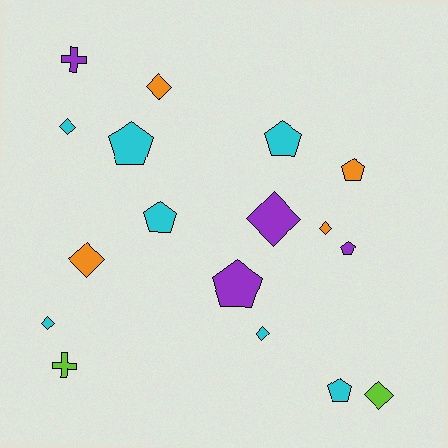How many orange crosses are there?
There are no orange crosses.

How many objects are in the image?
There are 17 objects.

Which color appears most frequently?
Cyan, with 7 objects.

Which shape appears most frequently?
Diamond, with 8 objects.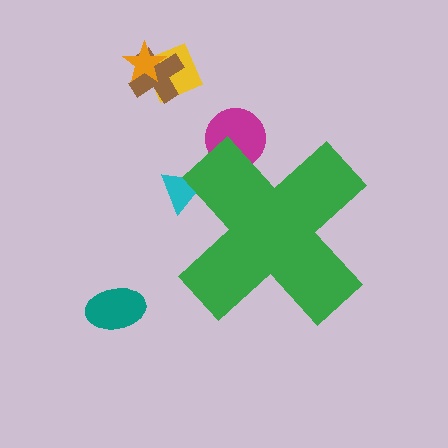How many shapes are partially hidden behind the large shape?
2 shapes are partially hidden.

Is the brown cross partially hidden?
No, the brown cross is fully visible.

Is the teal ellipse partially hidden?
No, the teal ellipse is fully visible.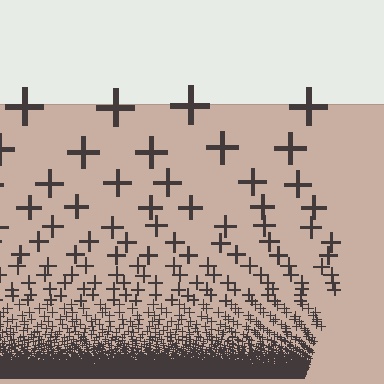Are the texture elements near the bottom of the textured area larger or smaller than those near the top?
Smaller. The gradient is inverted — elements near the bottom are smaller and denser.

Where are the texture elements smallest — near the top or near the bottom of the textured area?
Near the bottom.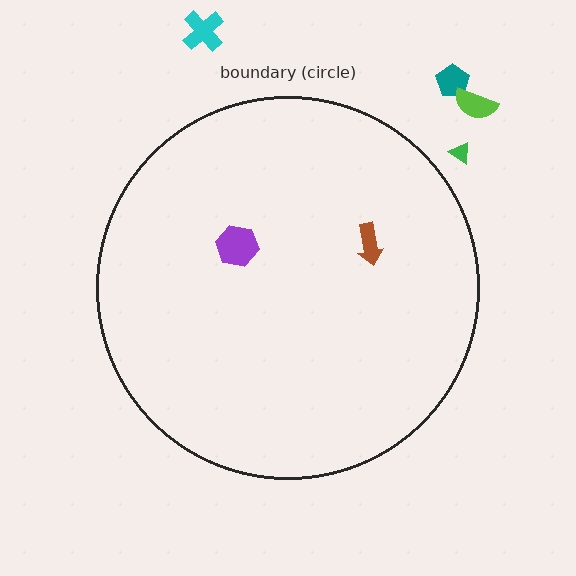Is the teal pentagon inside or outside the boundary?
Outside.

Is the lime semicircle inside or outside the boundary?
Outside.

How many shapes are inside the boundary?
2 inside, 4 outside.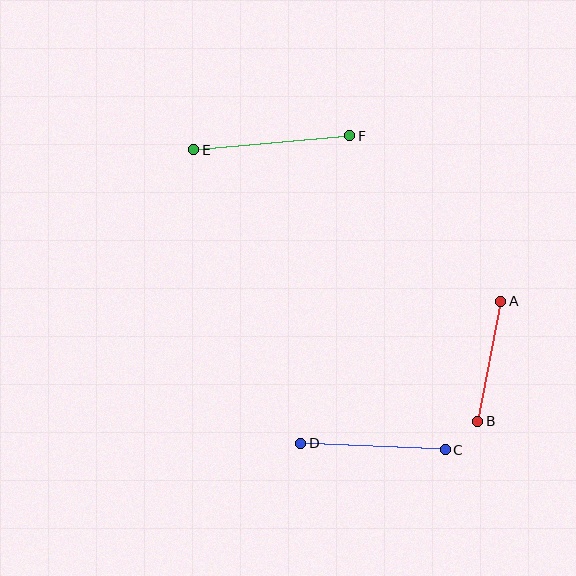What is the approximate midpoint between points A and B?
The midpoint is at approximately (489, 361) pixels.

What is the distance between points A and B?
The distance is approximately 122 pixels.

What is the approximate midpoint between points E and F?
The midpoint is at approximately (272, 143) pixels.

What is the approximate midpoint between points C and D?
The midpoint is at approximately (373, 446) pixels.